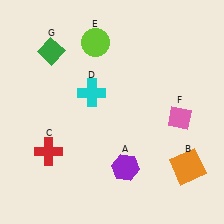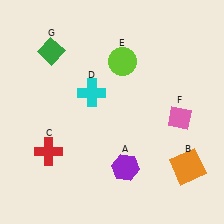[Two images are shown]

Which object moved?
The lime circle (E) moved right.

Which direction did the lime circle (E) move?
The lime circle (E) moved right.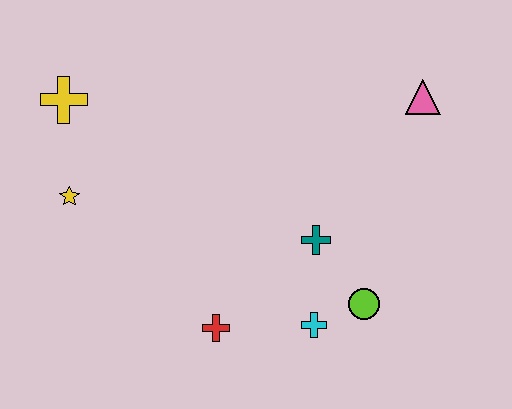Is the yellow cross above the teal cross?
Yes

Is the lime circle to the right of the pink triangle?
No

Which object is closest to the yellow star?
The yellow cross is closest to the yellow star.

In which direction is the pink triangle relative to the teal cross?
The pink triangle is above the teal cross.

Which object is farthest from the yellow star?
The pink triangle is farthest from the yellow star.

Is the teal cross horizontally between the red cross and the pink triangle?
Yes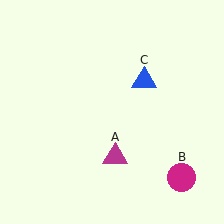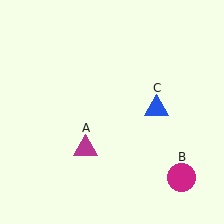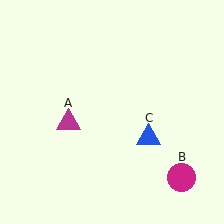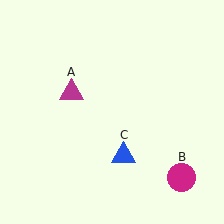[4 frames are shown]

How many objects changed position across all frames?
2 objects changed position: magenta triangle (object A), blue triangle (object C).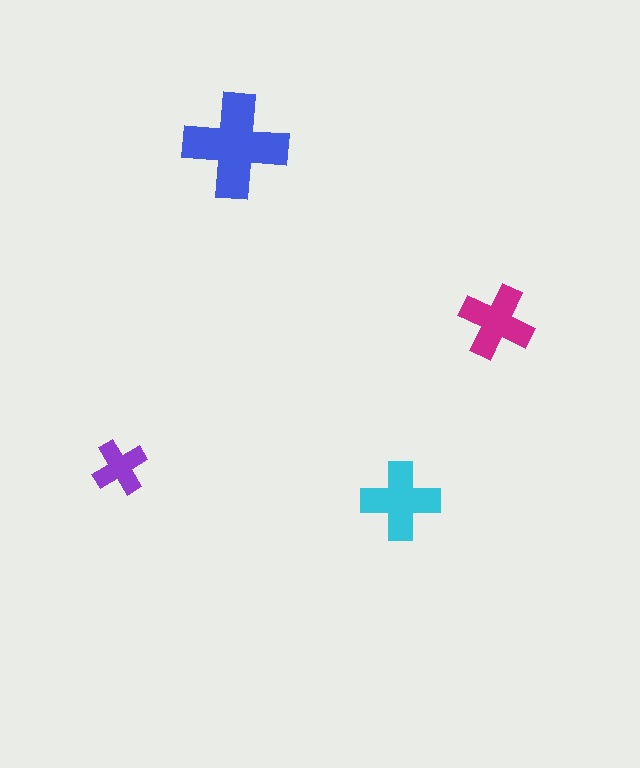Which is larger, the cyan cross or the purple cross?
The cyan one.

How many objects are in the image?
There are 4 objects in the image.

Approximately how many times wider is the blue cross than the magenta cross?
About 1.5 times wider.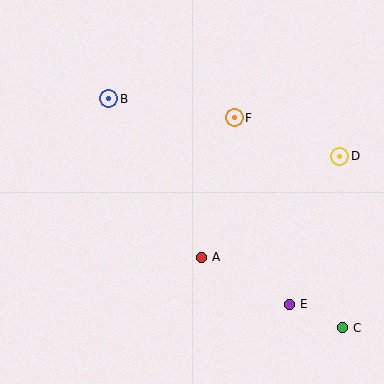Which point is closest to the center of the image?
Point A at (201, 257) is closest to the center.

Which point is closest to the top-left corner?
Point B is closest to the top-left corner.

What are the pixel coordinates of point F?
Point F is at (234, 118).